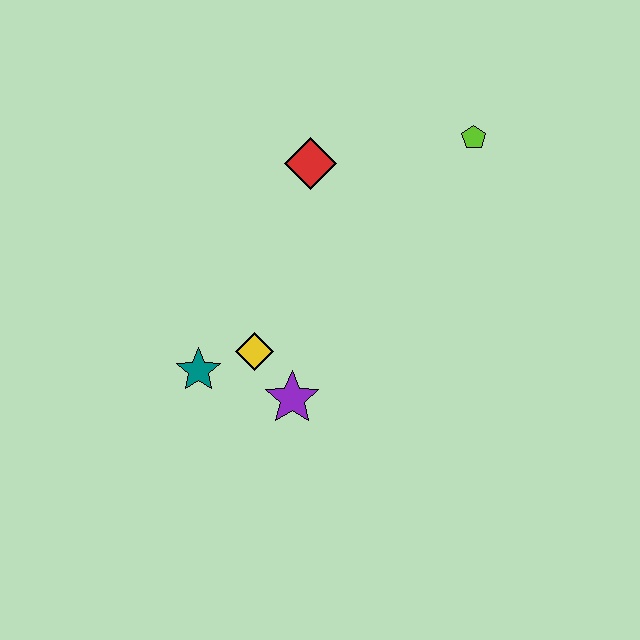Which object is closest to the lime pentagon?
The red diamond is closest to the lime pentagon.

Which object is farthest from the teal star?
The lime pentagon is farthest from the teal star.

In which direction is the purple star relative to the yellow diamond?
The purple star is below the yellow diamond.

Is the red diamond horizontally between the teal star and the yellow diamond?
No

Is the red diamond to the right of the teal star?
Yes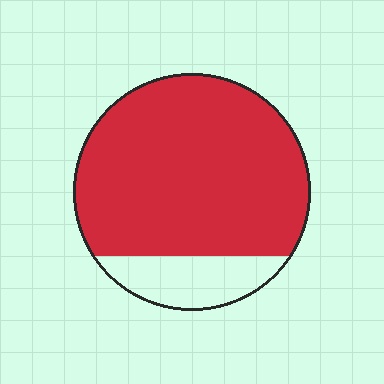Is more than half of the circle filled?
Yes.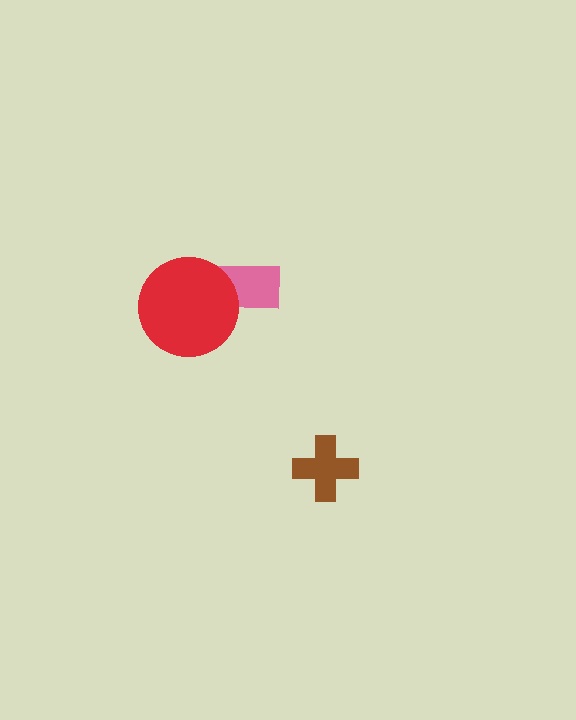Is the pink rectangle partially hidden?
Yes, it is partially covered by another shape.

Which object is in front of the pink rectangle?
The red circle is in front of the pink rectangle.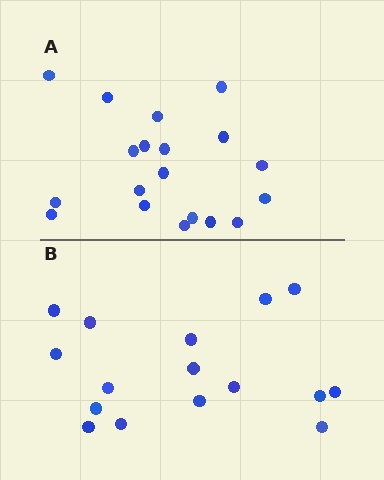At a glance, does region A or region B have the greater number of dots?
Region A (the top region) has more dots.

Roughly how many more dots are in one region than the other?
Region A has just a few more — roughly 2 or 3 more dots than region B.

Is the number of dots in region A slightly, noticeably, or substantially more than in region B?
Region A has only slightly more — the two regions are fairly close. The ratio is roughly 1.2 to 1.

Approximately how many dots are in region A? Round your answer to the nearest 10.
About 20 dots. (The exact count is 19, which rounds to 20.)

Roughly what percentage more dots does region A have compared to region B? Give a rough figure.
About 20% more.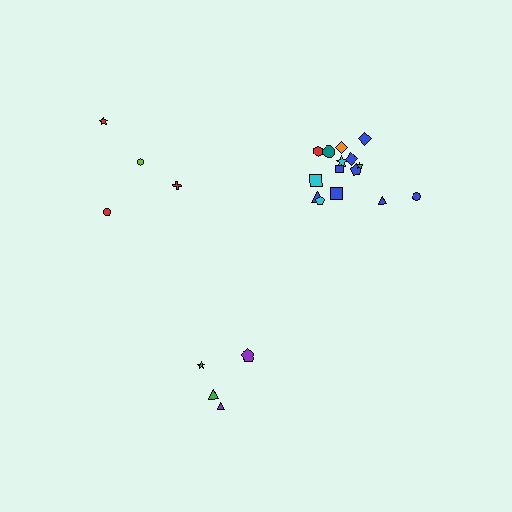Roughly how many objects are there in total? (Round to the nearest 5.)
Roughly 25 objects in total.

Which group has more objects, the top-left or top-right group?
The top-right group.